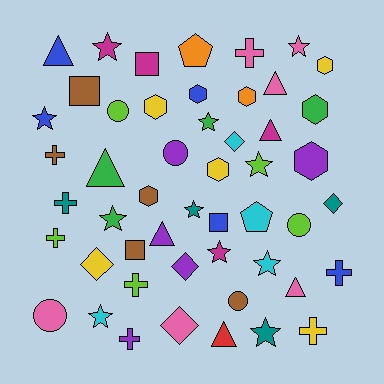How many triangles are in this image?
There are 7 triangles.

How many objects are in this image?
There are 50 objects.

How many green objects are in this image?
There are 4 green objects.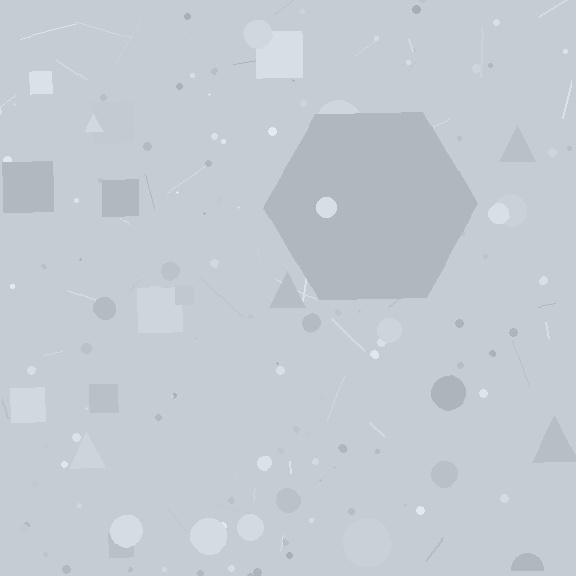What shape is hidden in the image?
A hexagon is hidden in the image.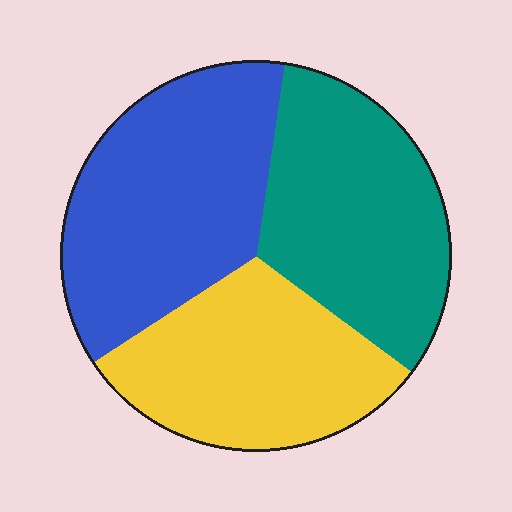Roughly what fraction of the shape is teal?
Teal covers roughly 35% of the shape.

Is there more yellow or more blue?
Blue.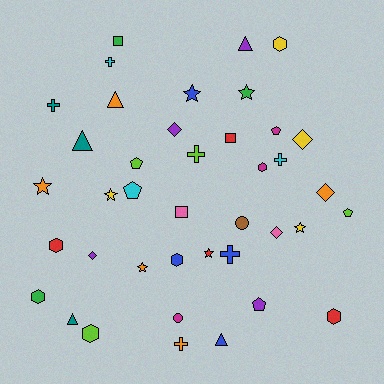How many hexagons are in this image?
There are 7 hexagons.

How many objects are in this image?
There are 40 objects.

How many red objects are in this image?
There are 4 red objects.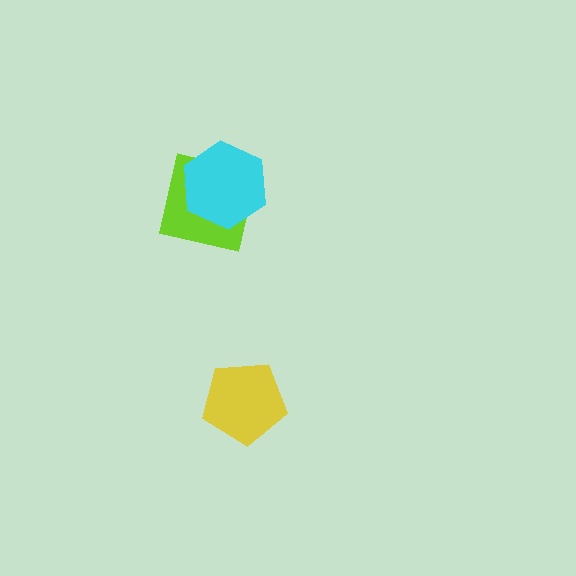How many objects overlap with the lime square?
1 object overlaps with the lime square.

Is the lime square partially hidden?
Yes, it is partially covered by another shape.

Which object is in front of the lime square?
The cyan hexagon is in front of the lime square.